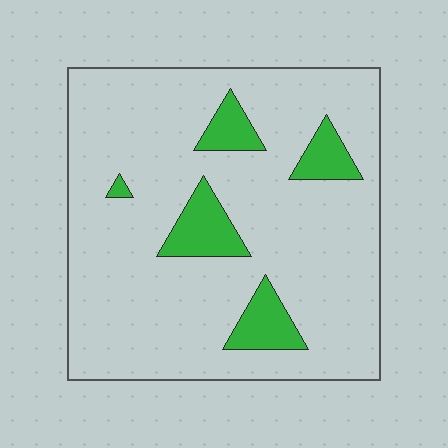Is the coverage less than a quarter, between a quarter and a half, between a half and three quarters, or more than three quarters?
Less than a quarter.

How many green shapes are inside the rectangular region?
5.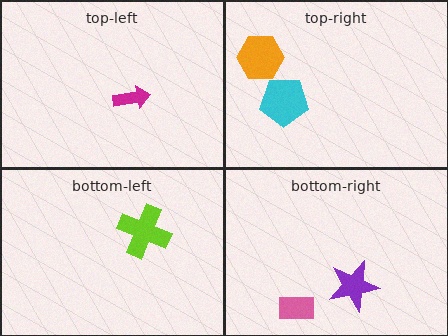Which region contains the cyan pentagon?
The top-right region.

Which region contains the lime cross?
The bottom-left region.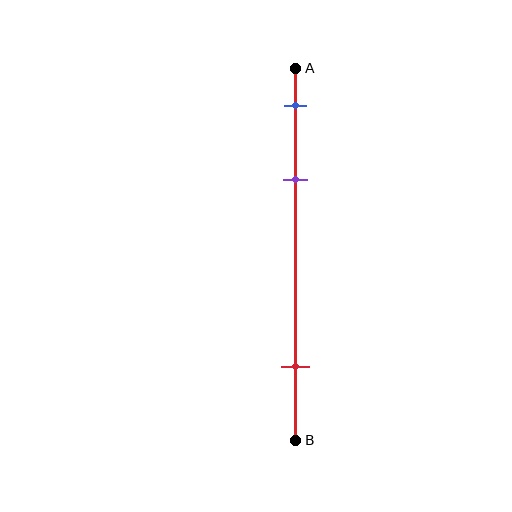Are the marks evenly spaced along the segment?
No, the marks are not evenly spaced.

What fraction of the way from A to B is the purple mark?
The purple mark is approximately 30% (0.3) of the way from A to B.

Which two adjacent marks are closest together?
The blue and purple marks are the closest adjacent pair.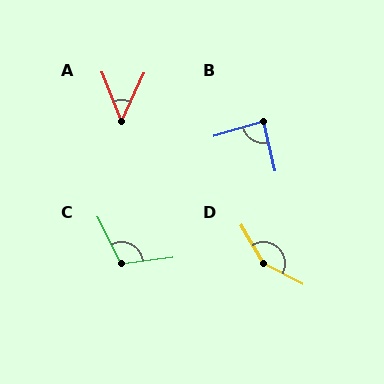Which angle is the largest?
D, at approximately 149 degrees.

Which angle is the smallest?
A, at approximately 46 degrees.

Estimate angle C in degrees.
Approximately 109 degrees.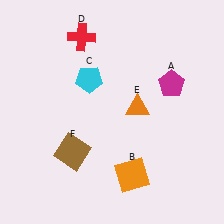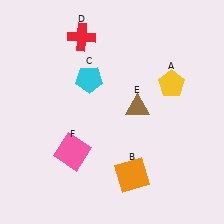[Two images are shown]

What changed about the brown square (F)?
In Image 1, F is brown. In Image 2, it changed to pink.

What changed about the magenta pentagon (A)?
In Image 1, A is magenta. In Image 2, it changed to yellow.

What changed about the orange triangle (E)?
In Image 1, E is orange. In Image 2, it changed to brown.